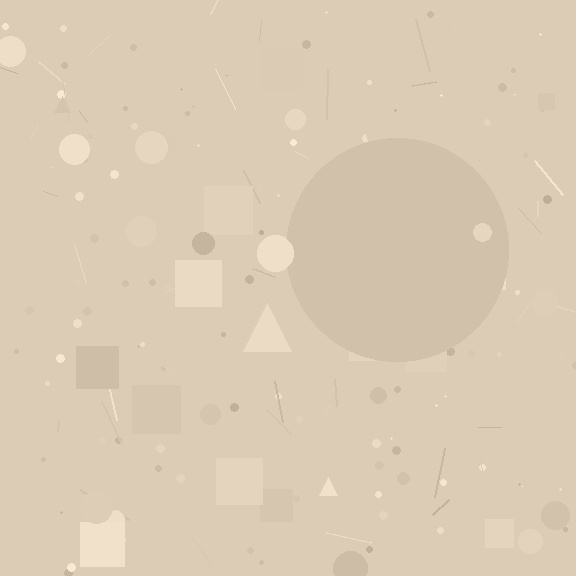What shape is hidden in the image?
A circle is hidden in the image.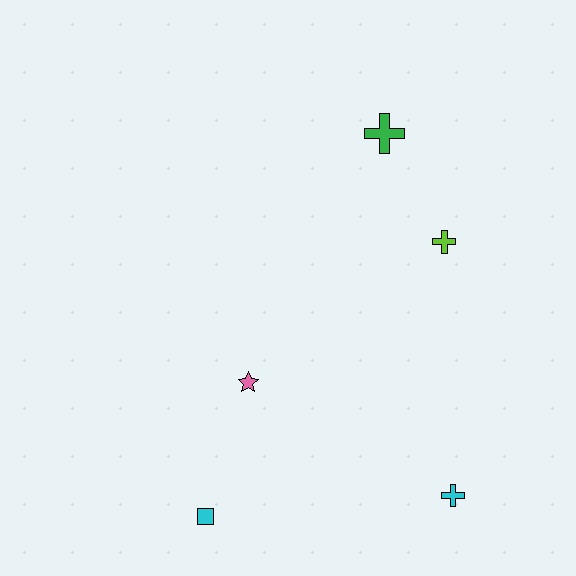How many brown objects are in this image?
There are no brown objects.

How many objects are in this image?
There are 5 objects.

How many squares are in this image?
There is 1 square.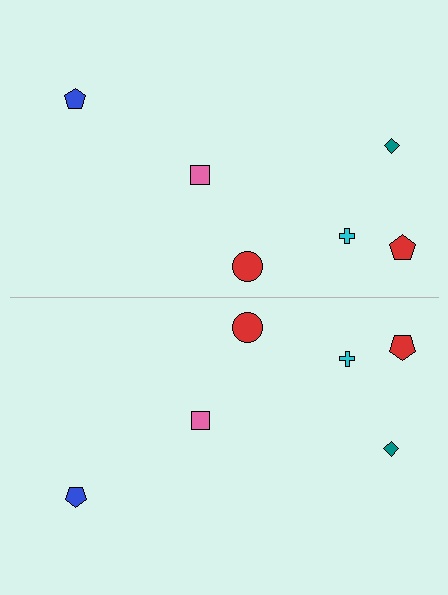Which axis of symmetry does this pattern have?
The pattern has a horizontal axis of symmetry running through the center of the image.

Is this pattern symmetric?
Yes, this pattern has bilateral (reflection) symmetry.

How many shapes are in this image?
There are 12 shapes in this image.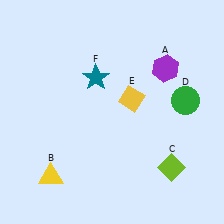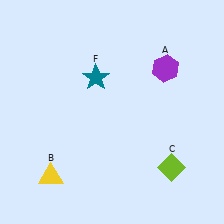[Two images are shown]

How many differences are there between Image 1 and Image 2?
There are 2 differences between the two images.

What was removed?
The green circle (D), the yellow diamond (E) were removed in Image 2.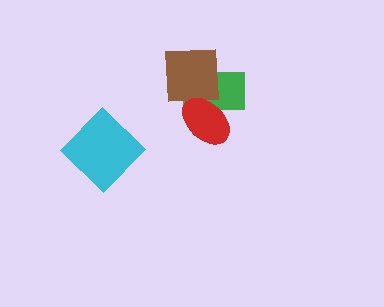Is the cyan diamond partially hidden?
No, no other shape covers it.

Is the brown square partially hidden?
Yes, it is partially covered by another shape.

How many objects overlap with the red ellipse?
2 objects overlap with the red ellipse.